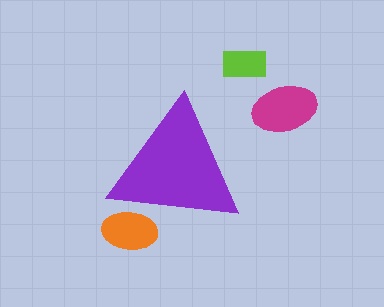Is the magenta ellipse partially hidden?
No, the magenta ellipse is fully visible.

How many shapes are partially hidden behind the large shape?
1 shape is partially hidden.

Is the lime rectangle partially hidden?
No, the lime rectangle is fully visible.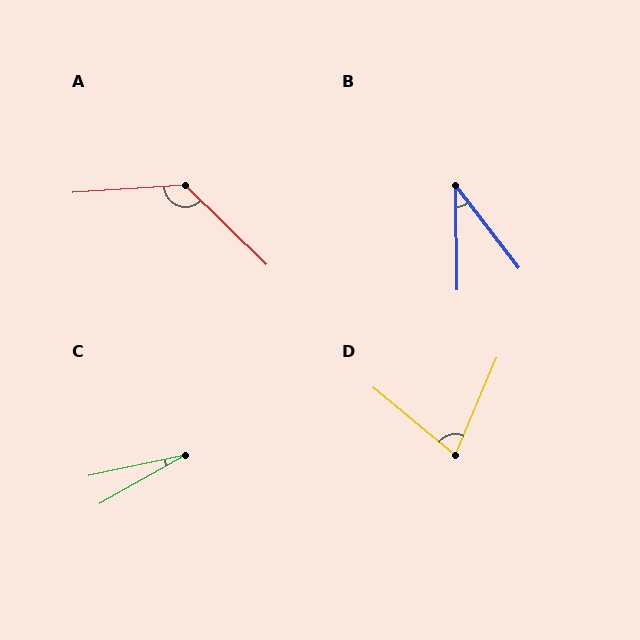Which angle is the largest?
A, at approximately 132 degrees.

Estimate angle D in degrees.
Approximately 74 degrees.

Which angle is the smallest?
C, at approximately 17 degrees.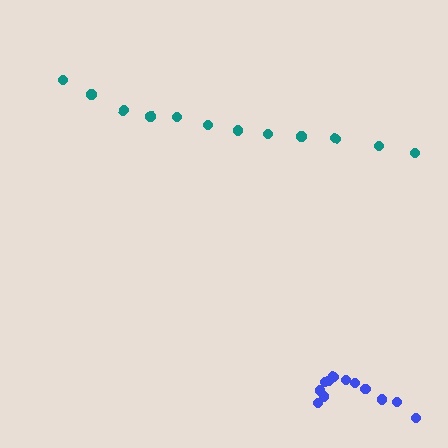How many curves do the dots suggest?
There are 2 distinct paths.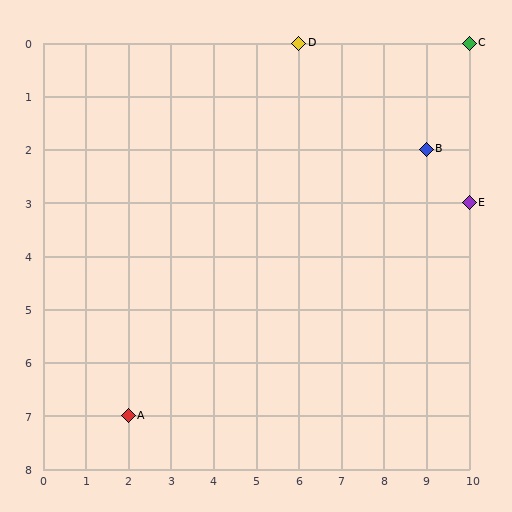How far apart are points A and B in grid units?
Points A and B are 7 columns and 5 rows apart (about 8.6 grid units diagonally).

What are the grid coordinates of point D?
Point D is at grid coordinates (6, 0).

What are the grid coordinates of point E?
Point E is at grid coordinates (10, 3).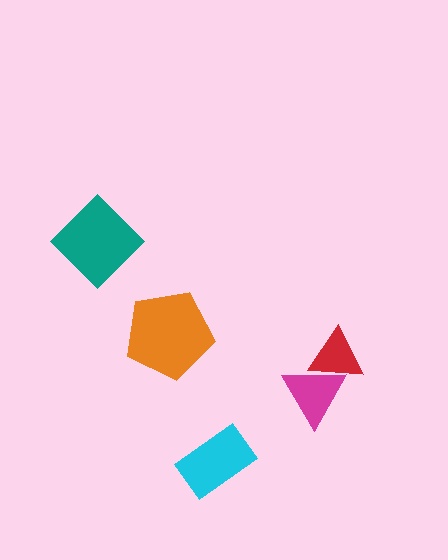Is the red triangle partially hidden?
Yes, it is partially covered by another shape.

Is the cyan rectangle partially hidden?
No, no other shape covers it.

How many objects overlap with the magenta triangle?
1 object overlaps with the magenta triangle.